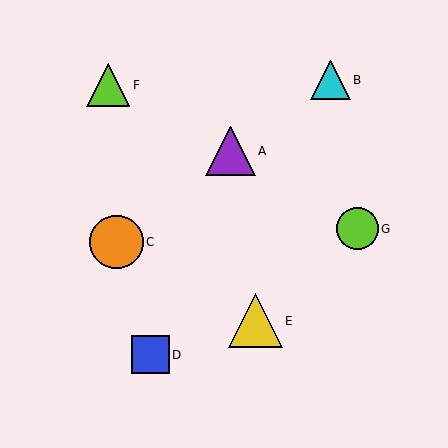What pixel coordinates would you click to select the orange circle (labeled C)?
Click at (117, 242) to select the orange circle C.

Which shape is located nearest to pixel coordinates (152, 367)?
The blue square (labeled D) at (150, 355) is nearest to that location.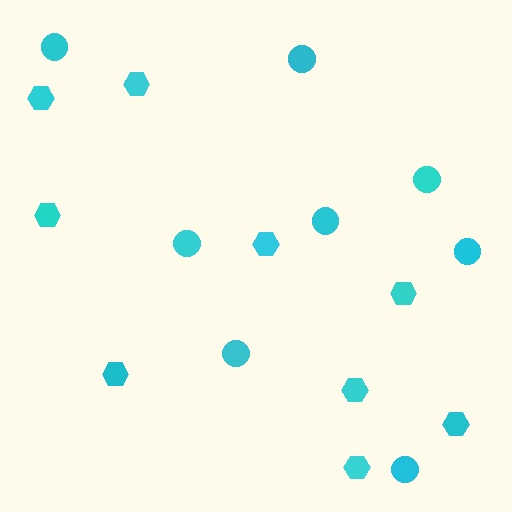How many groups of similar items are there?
There are 2 groups: one group of hexagons (9) and one group of circles (8).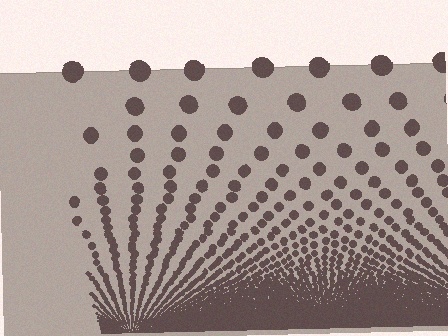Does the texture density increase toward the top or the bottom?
Density increases toward the bottom.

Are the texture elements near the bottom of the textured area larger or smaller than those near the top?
Smaller. The gradient is inverted — elements near the bottom are smaller and denser.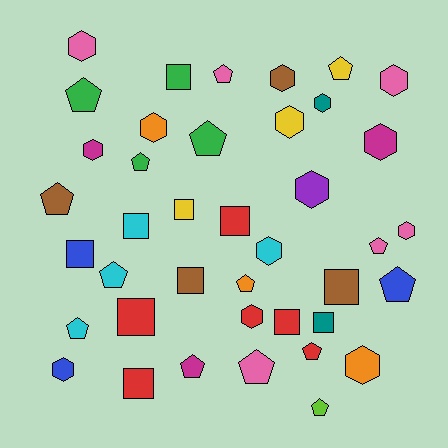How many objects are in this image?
There are 40 objects.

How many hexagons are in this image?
There are 14 hexagons.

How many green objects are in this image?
There are 4 green objects.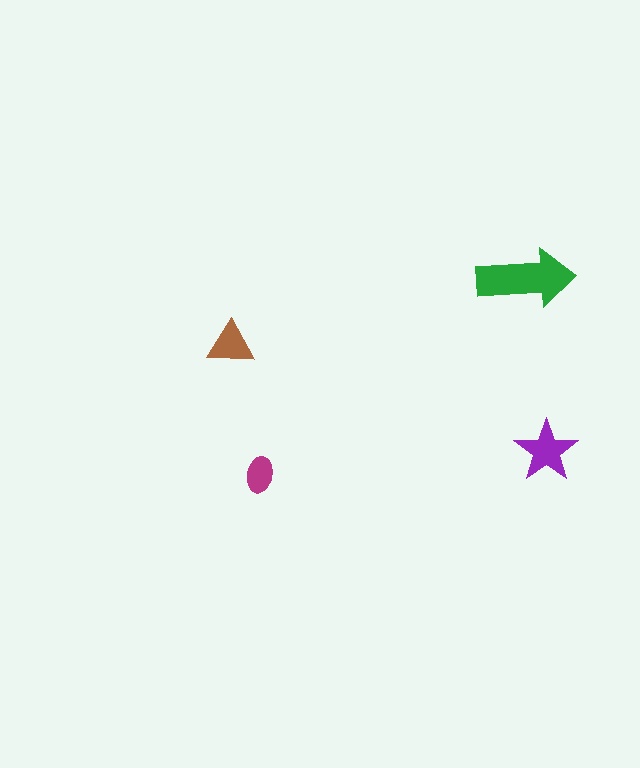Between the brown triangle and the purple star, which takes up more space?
The purple star.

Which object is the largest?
The green arrow.